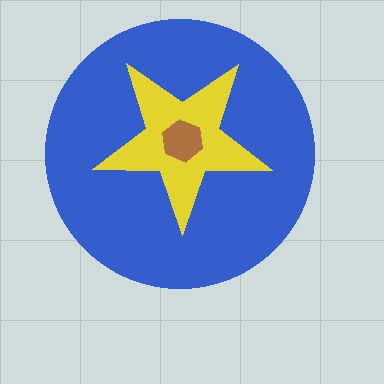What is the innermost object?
The brown hexagon.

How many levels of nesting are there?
3.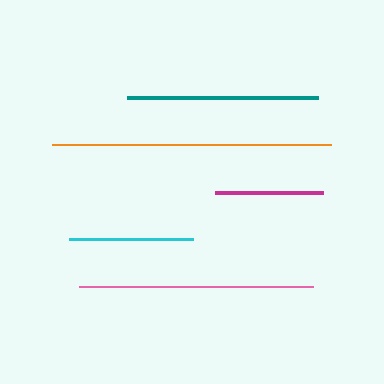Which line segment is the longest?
The orange line is the longest at approximately 279 pixels.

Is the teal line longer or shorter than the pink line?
The pink line is longer than the teal line.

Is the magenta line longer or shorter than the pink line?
The pink line is longer than the magenta line.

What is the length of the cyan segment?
The cyan segment is approximately 124 pixels long.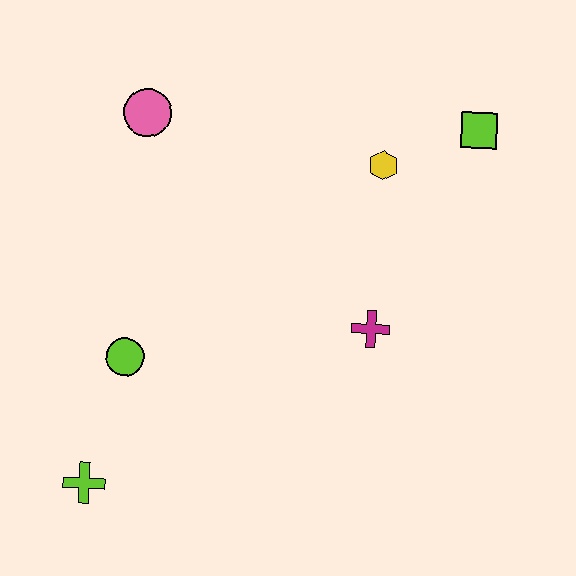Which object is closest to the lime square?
The yellow hexagon is closest to the lime square.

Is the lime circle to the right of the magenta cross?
No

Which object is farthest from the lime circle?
The lime square is farthest from the lime circle.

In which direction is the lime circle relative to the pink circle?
The lime circle is below the pink circle.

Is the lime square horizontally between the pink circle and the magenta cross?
No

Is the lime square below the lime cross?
No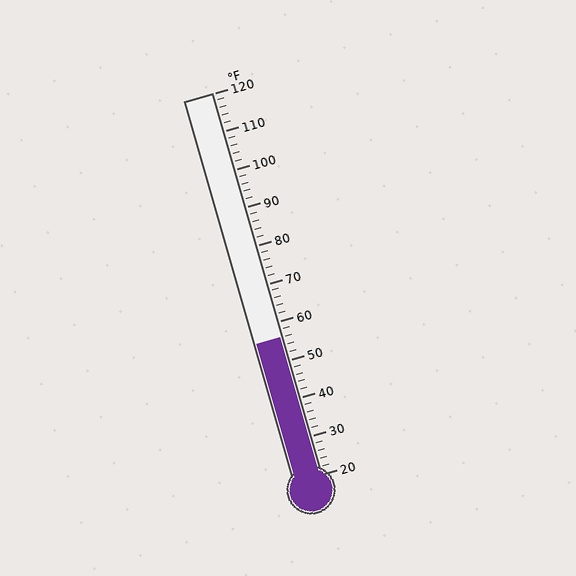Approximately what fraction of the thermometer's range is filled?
The thermometer is filled to approximately 35% of its range.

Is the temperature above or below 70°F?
The temperature is below 70°F.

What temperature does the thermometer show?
The thermometer shows approximately 56°F.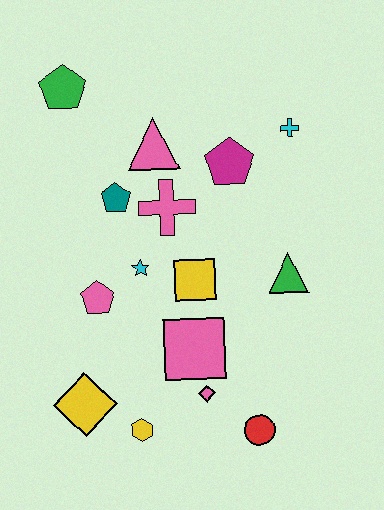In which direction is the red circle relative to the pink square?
The red circle is below the pink square.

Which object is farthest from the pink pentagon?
The cyan cross is farthest from the pink pentagon.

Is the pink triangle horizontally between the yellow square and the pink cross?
No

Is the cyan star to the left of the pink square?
Yes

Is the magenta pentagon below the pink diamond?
No